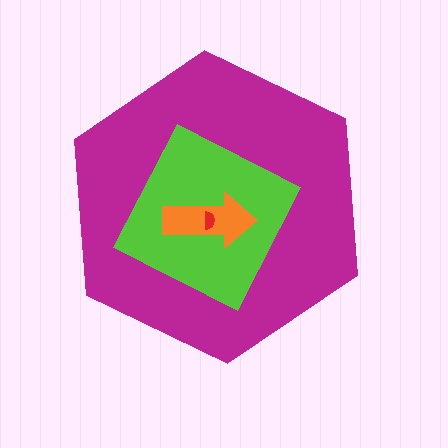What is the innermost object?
The red semicircle.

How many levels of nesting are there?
4.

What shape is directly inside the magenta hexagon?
The lime square.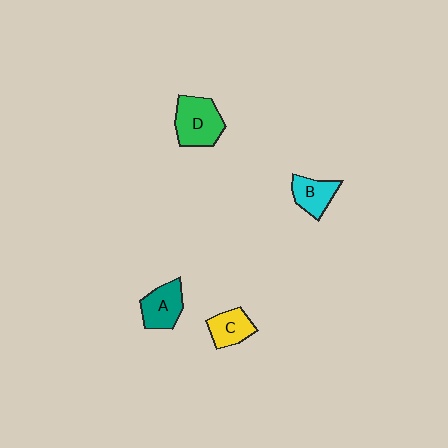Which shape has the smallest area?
Shape C (yellow).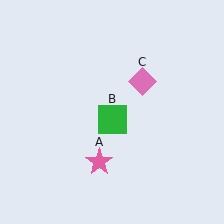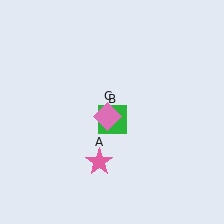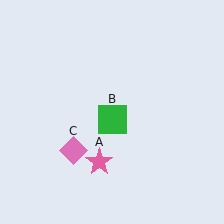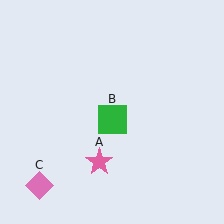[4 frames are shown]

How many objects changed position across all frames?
1 object changed position: pink diamond (object C).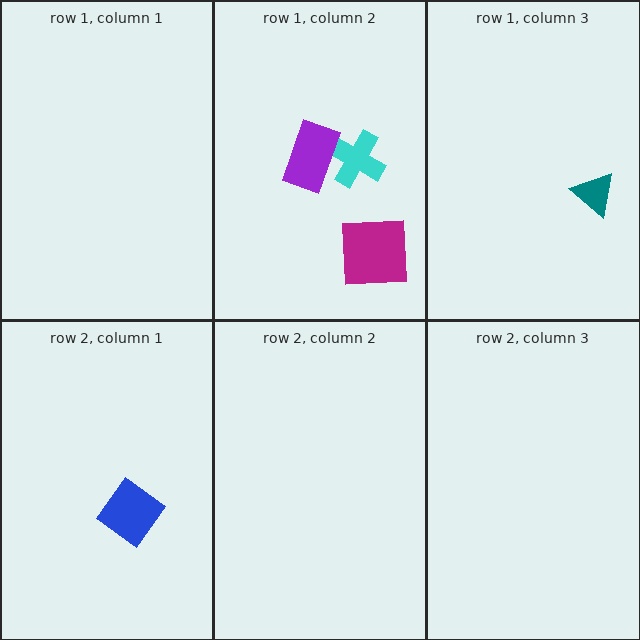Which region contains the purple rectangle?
The row 1, column 2 region.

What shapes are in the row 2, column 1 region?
The blue diamond.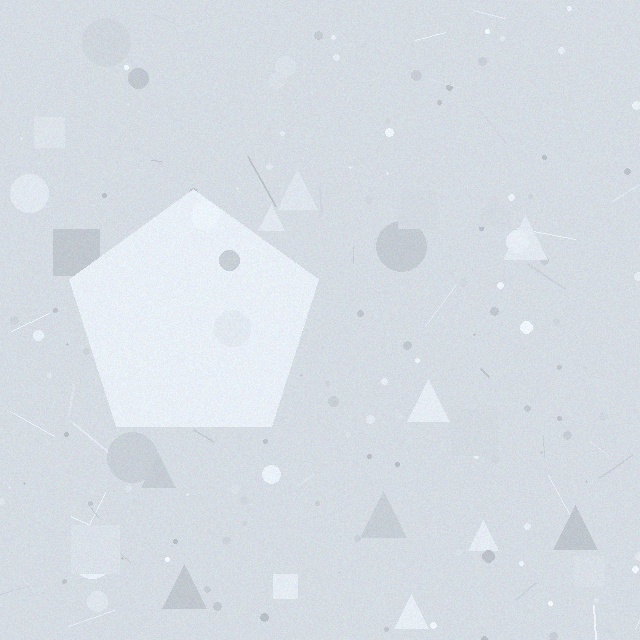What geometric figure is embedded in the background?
A pentagon is embedded in the background.